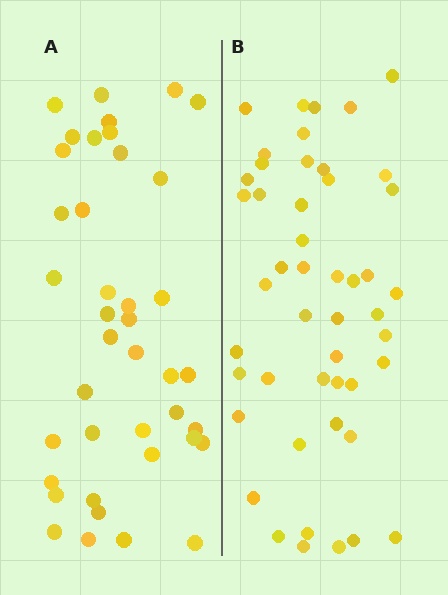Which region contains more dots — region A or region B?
Region B (the right region) has more dots.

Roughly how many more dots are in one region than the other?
Region B has roughly 8 or so more dots than region A.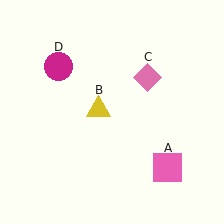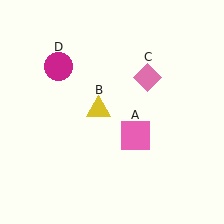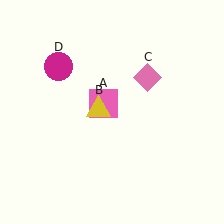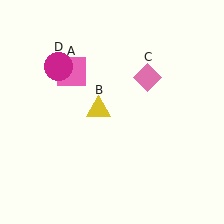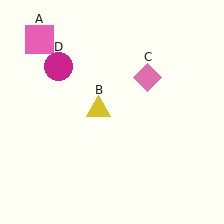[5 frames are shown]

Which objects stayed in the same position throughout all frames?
Yellow triangle (object B) and pink diamond (object C) and magenta circle (object D) remained stationary.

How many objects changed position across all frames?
1 object changed position: pink square (object A).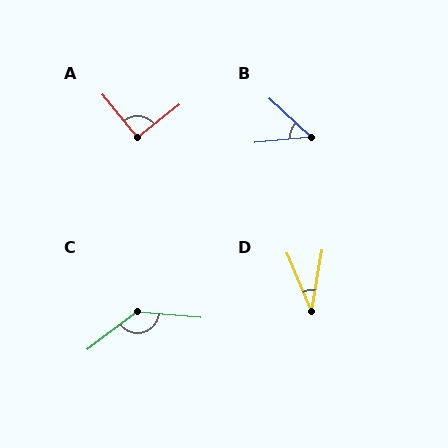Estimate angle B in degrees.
Approximately 48 degrees.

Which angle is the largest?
C, at approximately 138 degrees.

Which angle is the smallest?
D, at approximately 33 degrees.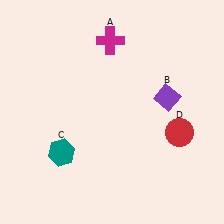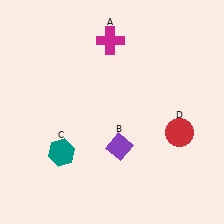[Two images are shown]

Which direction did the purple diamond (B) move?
The purple diamond (B) moved down.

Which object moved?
The purple diamond (B) moved down.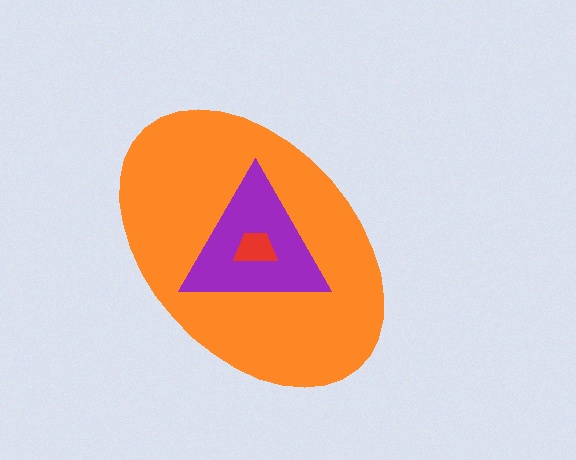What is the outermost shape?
The orange ellipse.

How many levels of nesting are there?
3.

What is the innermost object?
The red trapezoid.